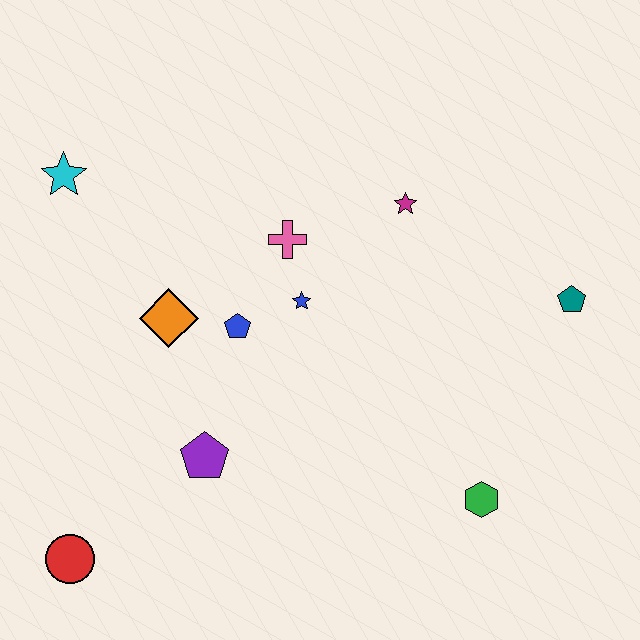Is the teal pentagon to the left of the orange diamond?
No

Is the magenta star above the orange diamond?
Yes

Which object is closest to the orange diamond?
The blue pentagon is closest to the orange diamond.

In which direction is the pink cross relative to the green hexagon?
The pink cross is above the green hexagon.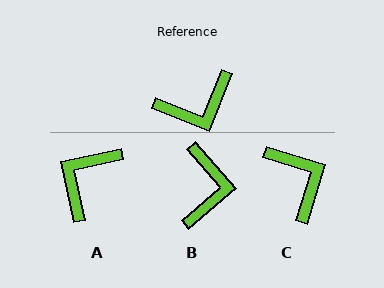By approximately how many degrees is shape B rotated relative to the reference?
Approximately 63 degrees counter-clockwise.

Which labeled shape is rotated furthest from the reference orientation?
A, about 146 degrees away.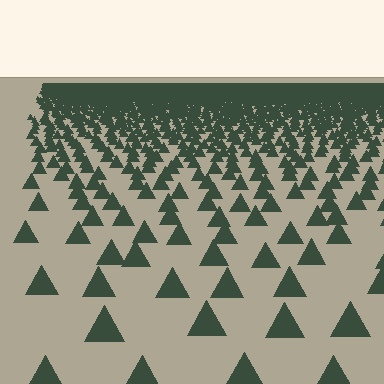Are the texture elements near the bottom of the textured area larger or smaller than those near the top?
Larger. Near the bottom, elements are closer to the viewer and appear at a bigger on-screen size.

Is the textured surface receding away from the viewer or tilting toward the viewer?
The surface is receding away from the viewer. Texture elements get smaller and denser toward the top.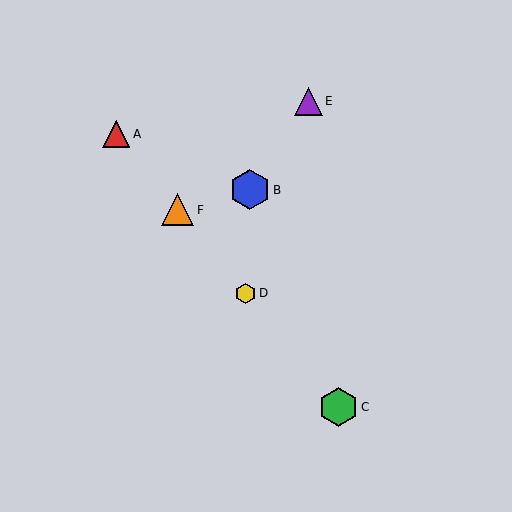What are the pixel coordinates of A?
Object A is at (116, 134).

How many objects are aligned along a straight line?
4 objects (A, C, D, F) are aligned along a straight line.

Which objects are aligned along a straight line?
Objects A, C, D, F are aligned along a straight line.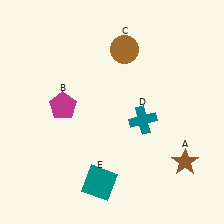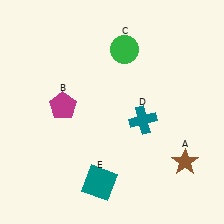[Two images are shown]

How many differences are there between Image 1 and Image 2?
There is 1 difference between the two images.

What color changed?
The circle (C) changed from brown in Image 1 to green in Image 2.